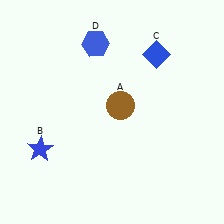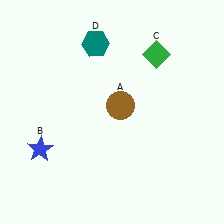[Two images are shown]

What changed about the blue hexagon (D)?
In Image 1, D is blue. In Image 2, it changed to teal.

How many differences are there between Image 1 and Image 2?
There are 2 differences between the two images.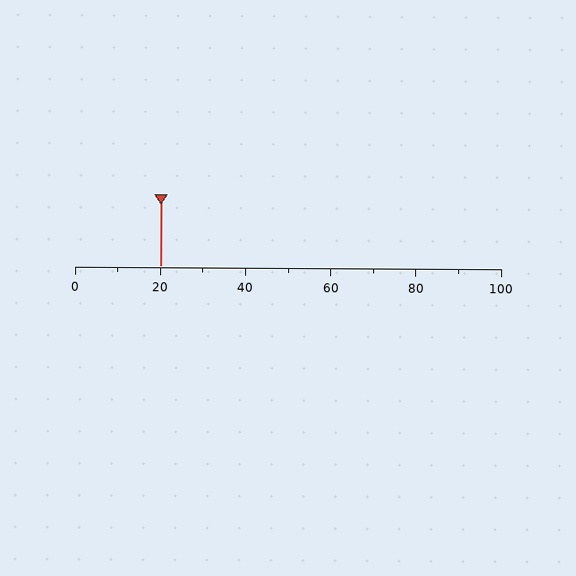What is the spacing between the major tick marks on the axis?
The major ticks are spaced 20 apart.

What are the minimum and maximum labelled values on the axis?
The axis runs from 0 to 100.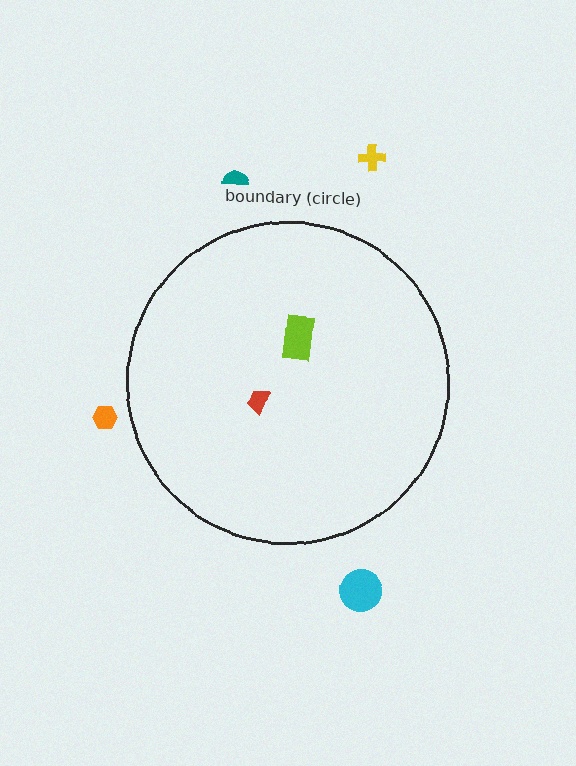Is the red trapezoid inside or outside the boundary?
Inside.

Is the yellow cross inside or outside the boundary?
Outside.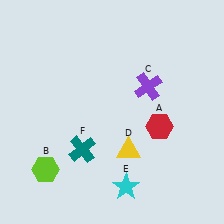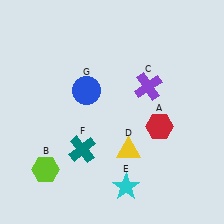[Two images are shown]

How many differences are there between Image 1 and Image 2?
There is 1 difference between the two images.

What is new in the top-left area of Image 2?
A blue circle (G) was added in the top-left area of Image 2.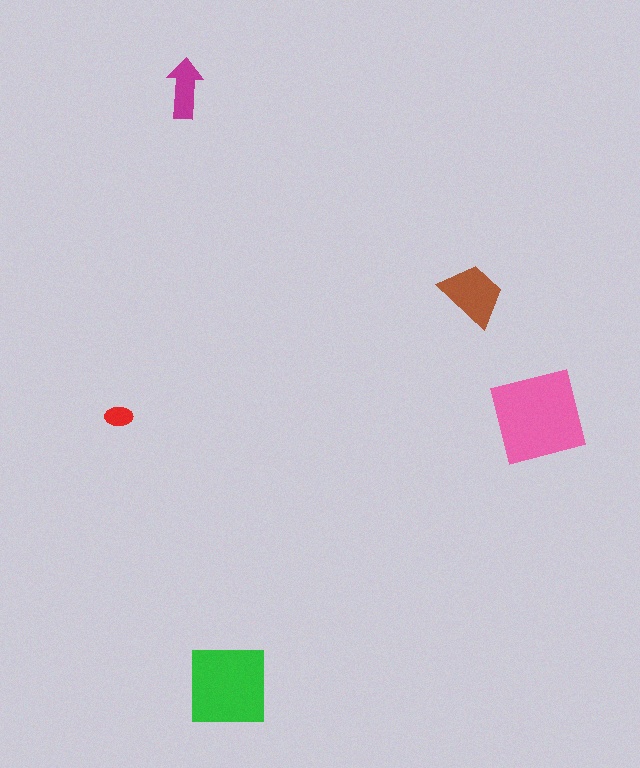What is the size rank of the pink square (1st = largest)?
1st.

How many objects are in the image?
There are 5 objects in the image.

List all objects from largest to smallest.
The pink square, the green square, the brown trapezoid, the magenta arrow, the red ellipse.